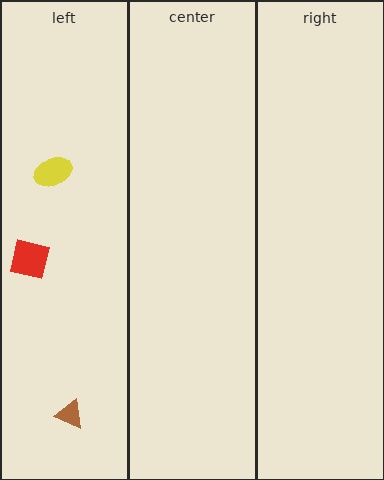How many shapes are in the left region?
3.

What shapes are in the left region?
The red square, the brown triangle, the yellow ellipse.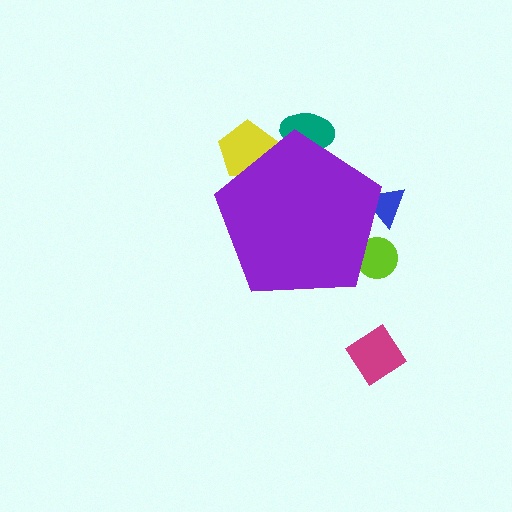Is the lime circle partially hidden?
Yes, the lime circle is partially hidden behind the purple pentagon.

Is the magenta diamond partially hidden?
No, the magenta diamond is fully visible.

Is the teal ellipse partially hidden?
Yes, the teal ellipse is partially hidden behind the purple pentagon.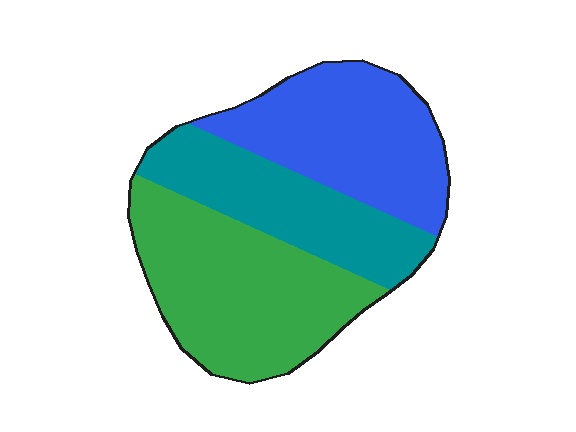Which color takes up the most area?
Green, at roughly 40%.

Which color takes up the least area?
Teal, at roughly 25%.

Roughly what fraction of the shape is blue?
Blue takes up about one third (1/3) of the shape.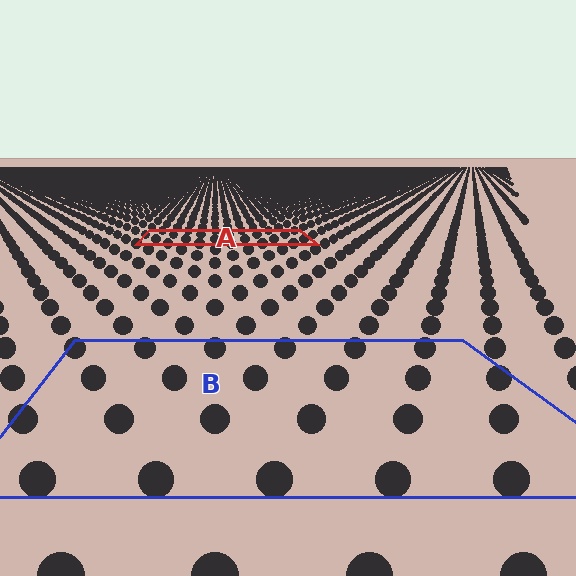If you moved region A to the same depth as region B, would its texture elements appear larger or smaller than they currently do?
They would appear larger. At a closer depth, the same texture elements are projected at a bigger on-screen size.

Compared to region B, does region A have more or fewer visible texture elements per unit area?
Region A has more texture elements per unit area — they are packed more densely because it is farther away.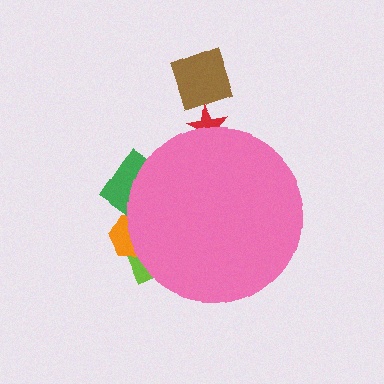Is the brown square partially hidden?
No, the brown square is fully visible.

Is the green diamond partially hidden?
Yes, the green diamond is partially hidden behind the pink circle.